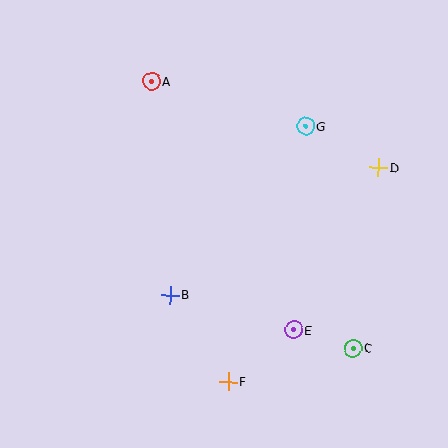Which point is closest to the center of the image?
Point B at (170, 295) is closest to the center.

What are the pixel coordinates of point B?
Point B is at (170, 295).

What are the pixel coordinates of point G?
Point G is at (306, 126).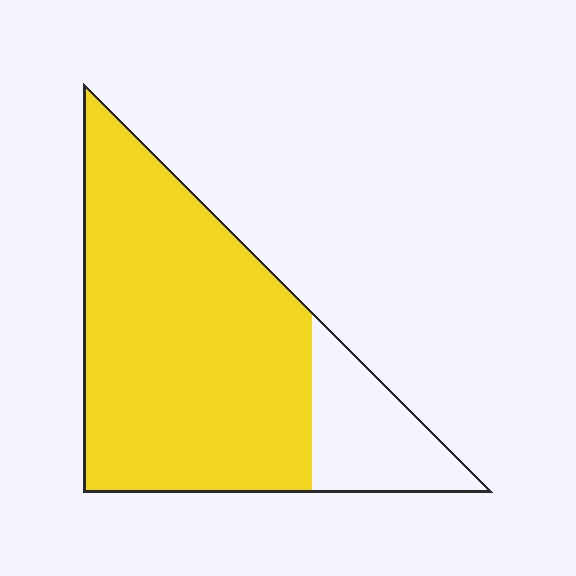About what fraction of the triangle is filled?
About four fifths (4/5).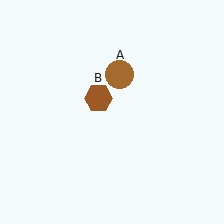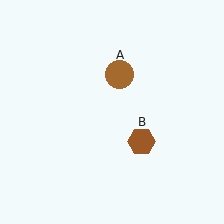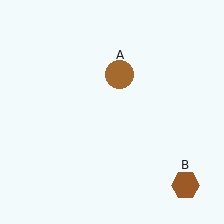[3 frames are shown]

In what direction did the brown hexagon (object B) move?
The brown hexagon (object B) moved down and to the right.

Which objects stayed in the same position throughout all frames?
Brown circle (object A) remained stationary.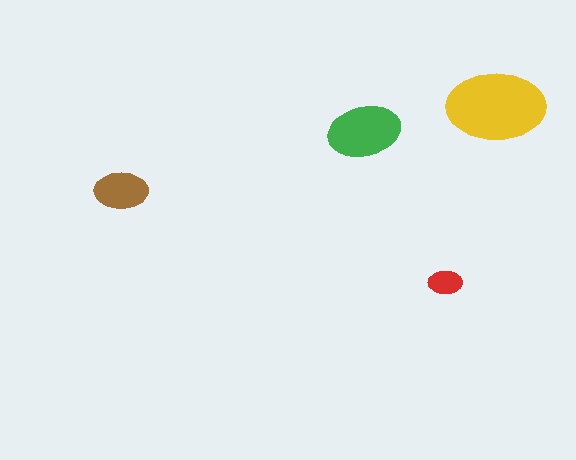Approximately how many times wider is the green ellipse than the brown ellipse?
About 1.5 times wider.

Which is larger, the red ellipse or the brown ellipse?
The brown one.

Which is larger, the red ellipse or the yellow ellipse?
The yellow one.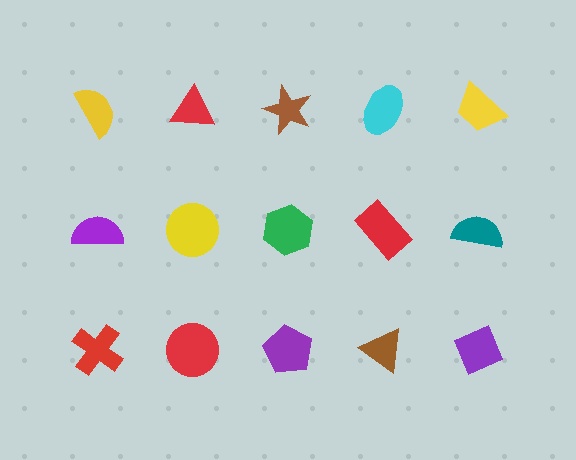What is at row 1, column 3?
A brown star.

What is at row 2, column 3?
A green hexagon.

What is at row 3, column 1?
A red cross.